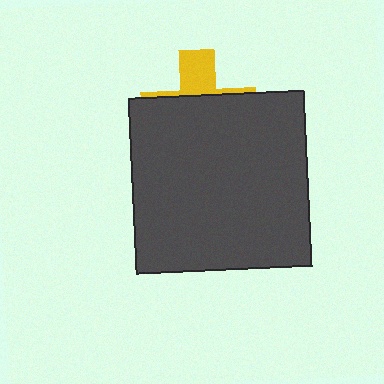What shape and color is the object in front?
The object in front is a dark gray square.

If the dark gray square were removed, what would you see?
You would see the complete yellow cross.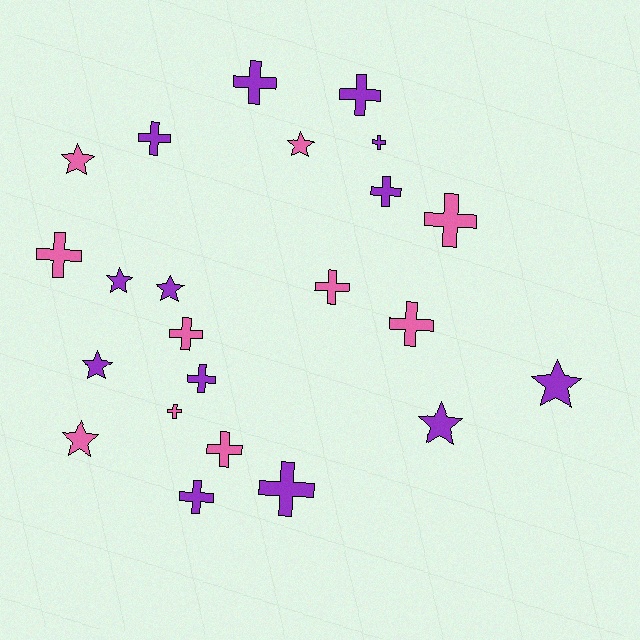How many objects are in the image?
There are 23 objects.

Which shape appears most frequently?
Cross, with 15 objects.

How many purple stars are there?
There are 5 purple stars.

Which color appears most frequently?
Purple, with 13 objects.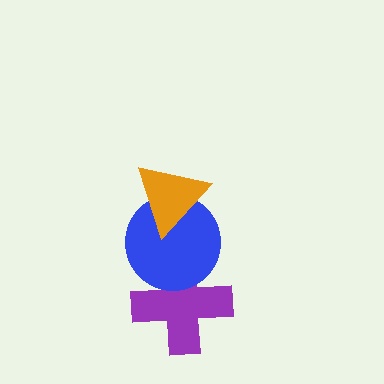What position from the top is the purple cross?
The purple cross is 3rd from the top.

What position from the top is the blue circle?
The blue circle is 2nd from the top.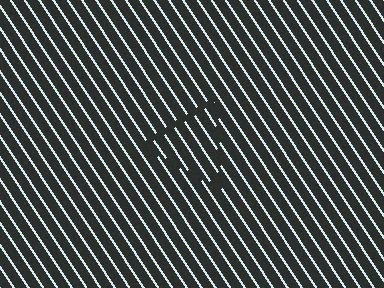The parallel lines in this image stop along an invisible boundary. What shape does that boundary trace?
An illusory triangle. The interior of the shape contains the same grating, shifted by half a period — the contour is defined by the phase discontinuity where line-ends from the inner and outer gratings abut.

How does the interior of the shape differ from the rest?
The interior of the shape contains the same grating, shifted by half a period — the contour is defined by the phase discontinuity where line-ends from the inner and outer gratings abut.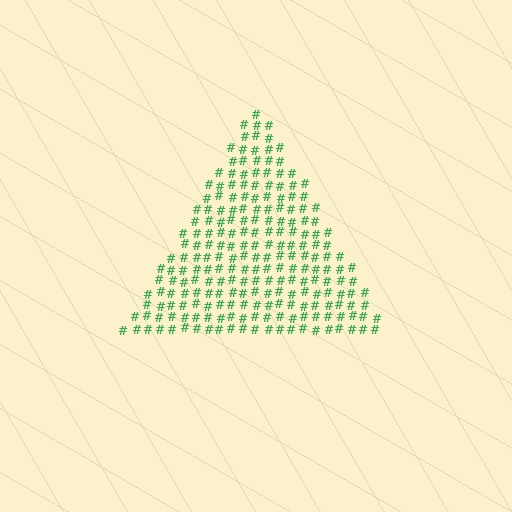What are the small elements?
The small elements are hash symbols.